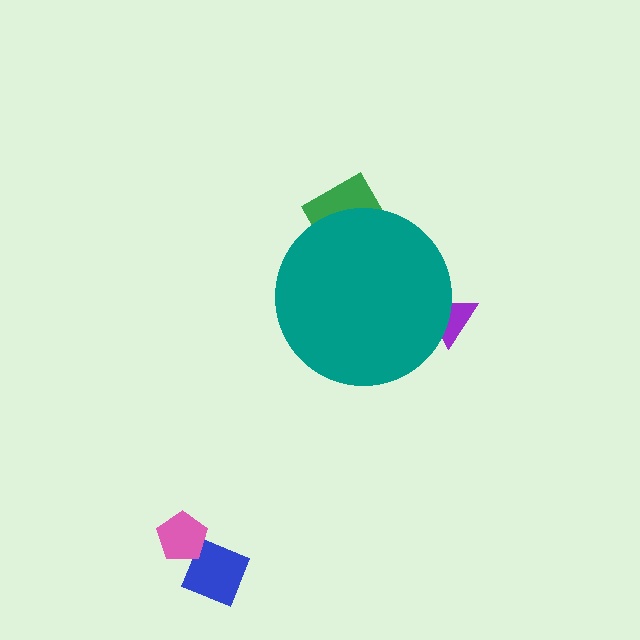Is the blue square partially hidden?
No, the blue square is fully visible.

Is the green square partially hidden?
Yes, the green square is partially hidden behind the teal circle.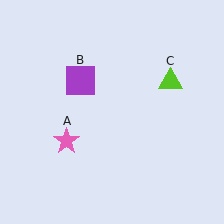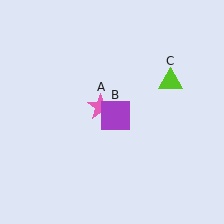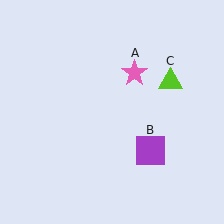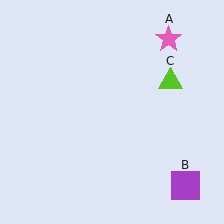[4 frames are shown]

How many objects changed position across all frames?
2 objects changed position: pink star (object A), purple square (object B).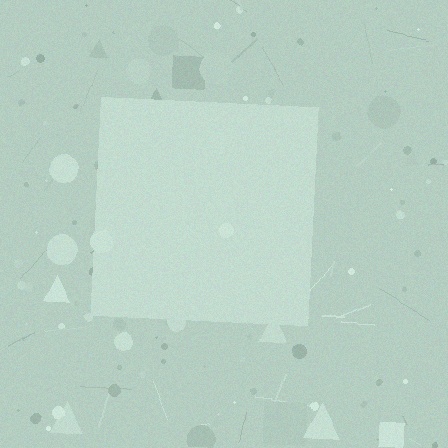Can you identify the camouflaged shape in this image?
The camouflaged shape is a square.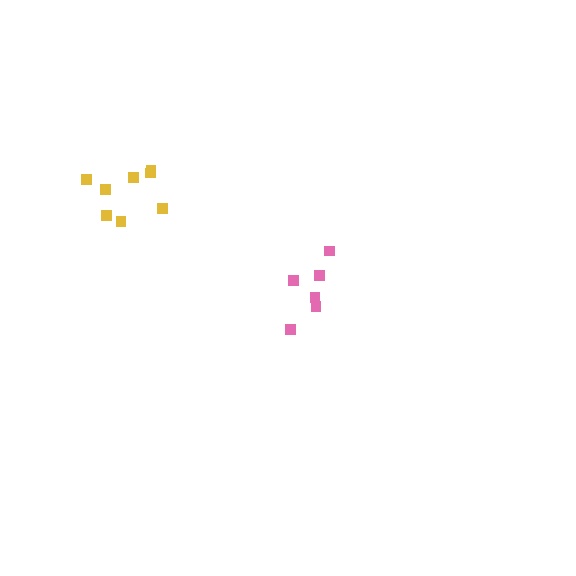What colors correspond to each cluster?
The clusters are colored: yellow, pink.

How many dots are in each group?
Group 1: 8 dots, Group 2: 6 dots (14 total).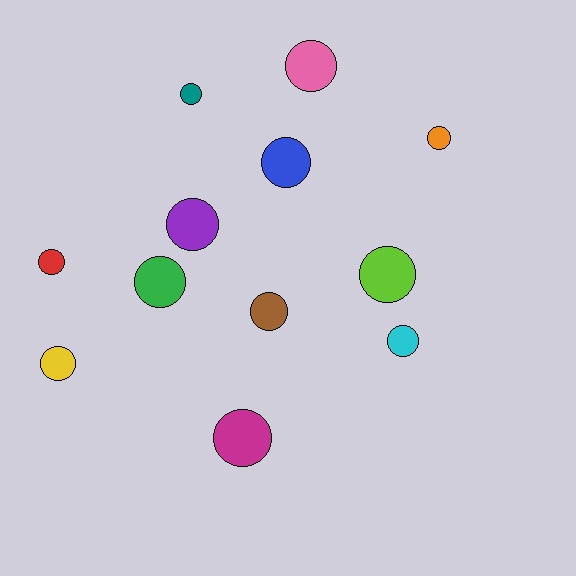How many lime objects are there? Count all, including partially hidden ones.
There is 1 lime object.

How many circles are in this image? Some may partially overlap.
There are 12 circles.